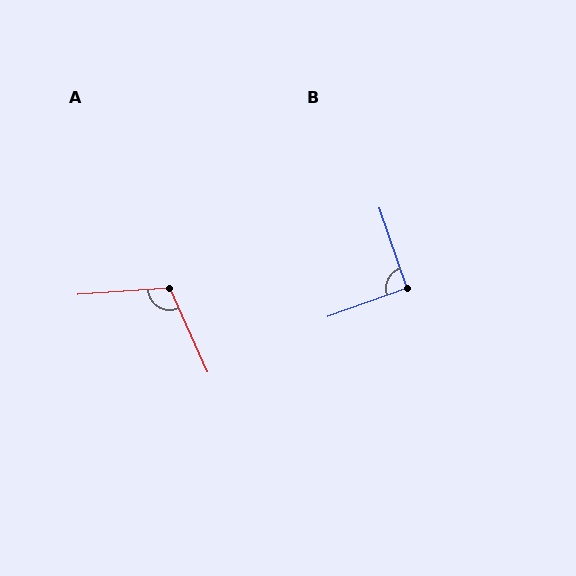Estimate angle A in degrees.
Approximately 110 degrees.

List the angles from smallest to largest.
B (91°), A (110°).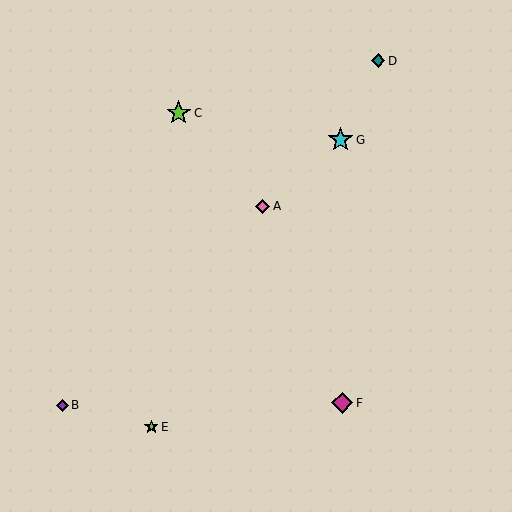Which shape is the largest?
The cyan star (labeled G) is the largest.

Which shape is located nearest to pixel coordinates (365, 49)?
The teal diamond (labeled D) at (378, 61) is nearest to that location.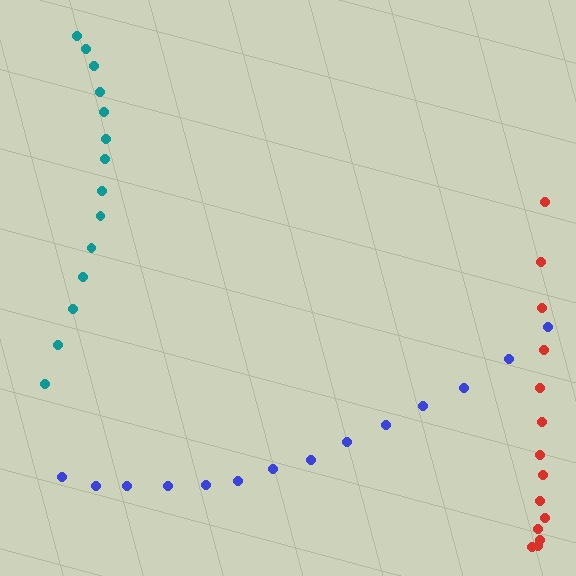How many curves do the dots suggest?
There are 3 distinct paths.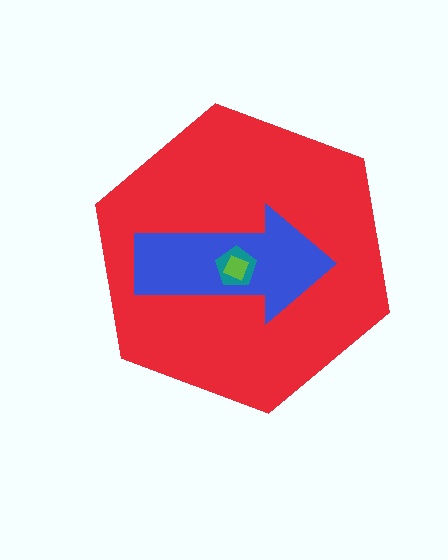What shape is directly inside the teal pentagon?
The lime diamond.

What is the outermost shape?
The red hexagon.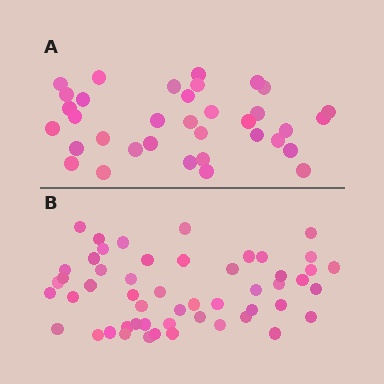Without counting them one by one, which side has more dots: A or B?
Region B (the bottom region) has more dots.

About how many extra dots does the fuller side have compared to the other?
Region B has approximately 15 more dots than region A.